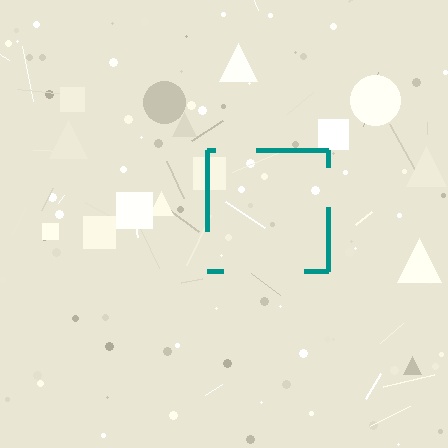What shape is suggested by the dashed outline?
The dashed outline suggests a square.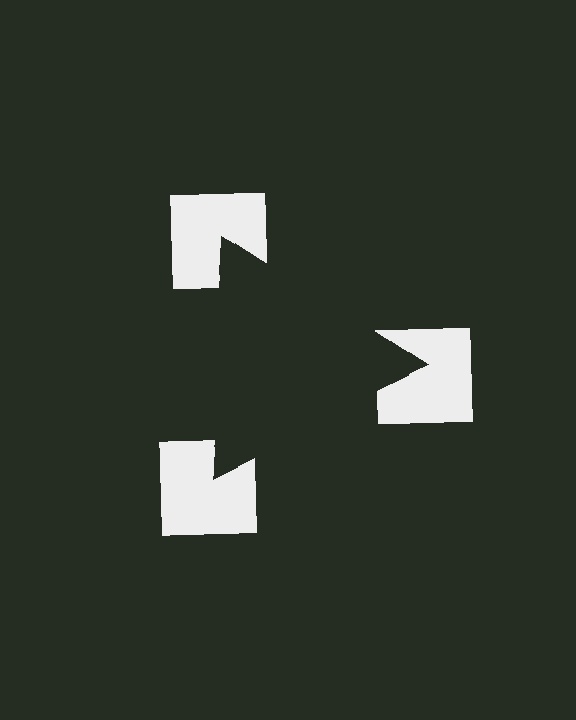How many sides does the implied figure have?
3 sides.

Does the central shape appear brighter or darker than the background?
It typically appears slightly darker than the background, even though no actual brightness change is drawn.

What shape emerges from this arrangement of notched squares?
An illusory triangle — its edges are inferred from the aligned wedge cuts in the notched squares, not physically drawn.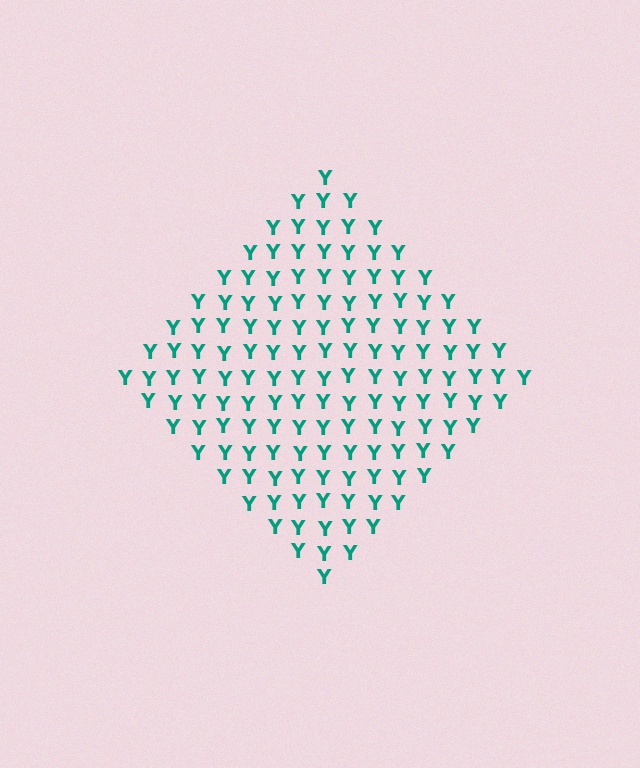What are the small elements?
The small elements are letter Y's.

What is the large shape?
The large shape is a diamond.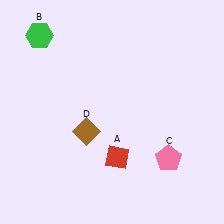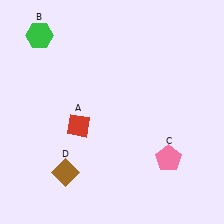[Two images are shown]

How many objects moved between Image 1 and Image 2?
2 objects moved between the two images.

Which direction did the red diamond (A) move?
The red diamond (A) moved left.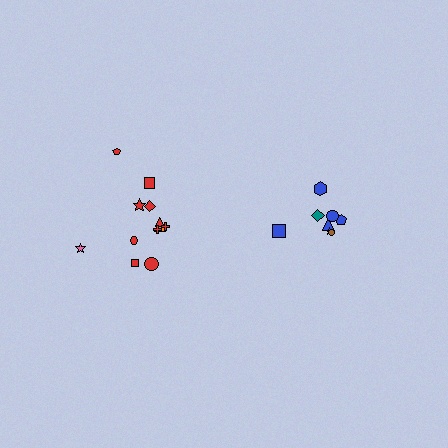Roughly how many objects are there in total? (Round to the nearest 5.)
Roughly 20 objects in total.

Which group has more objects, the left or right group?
The left group.